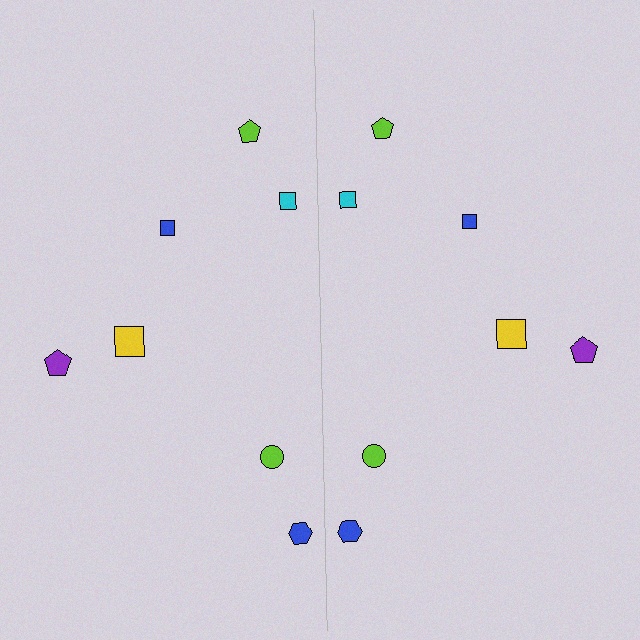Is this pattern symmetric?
Yes, this pattern has bilateral (reflection) symmetry.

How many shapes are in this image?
There are 14 shapes in this image.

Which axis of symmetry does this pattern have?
The pattern has a vertical axis of symmetry running through the center of the image.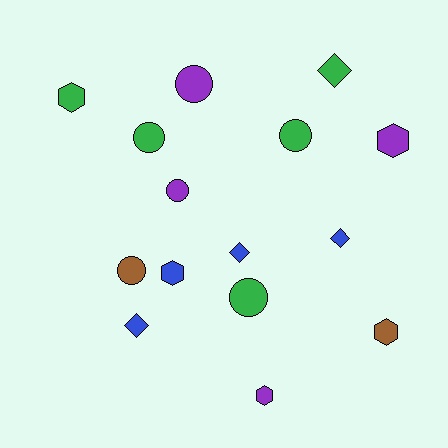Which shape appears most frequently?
Circle, with 6 objects.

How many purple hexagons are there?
There are 2 purple hexagons.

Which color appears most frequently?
Green, with 5 objects.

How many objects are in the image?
There are 15 objects.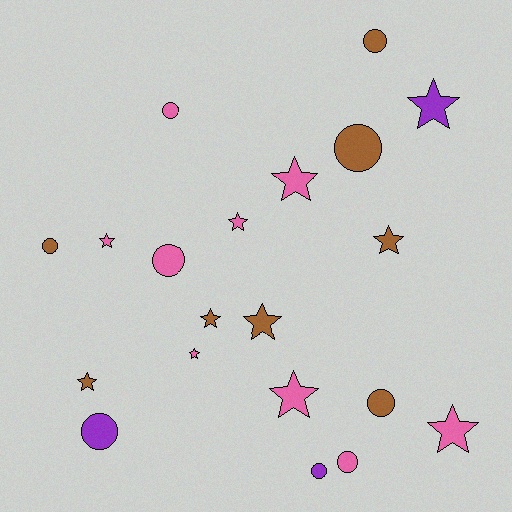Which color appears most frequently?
Pink, with 9 objects.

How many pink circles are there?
There are 3 pink circles.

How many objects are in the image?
There are 20 objects.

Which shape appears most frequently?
Star, with 11 objects.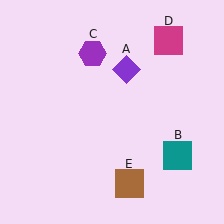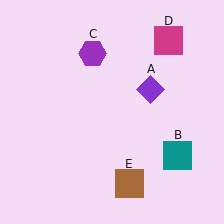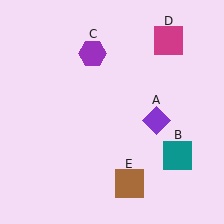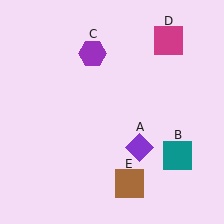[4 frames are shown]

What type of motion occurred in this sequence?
The purple diamond (object A) rotated clockwise around the center of the scene.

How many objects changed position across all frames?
1 object changed position: purple diamond (object A).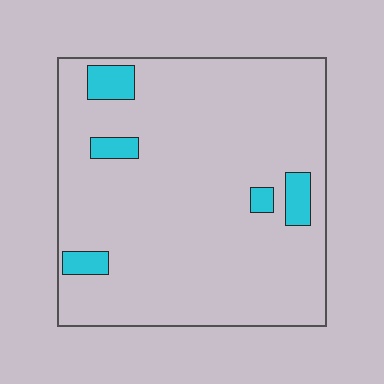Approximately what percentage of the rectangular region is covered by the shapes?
Approximately 10%.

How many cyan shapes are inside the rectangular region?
5.